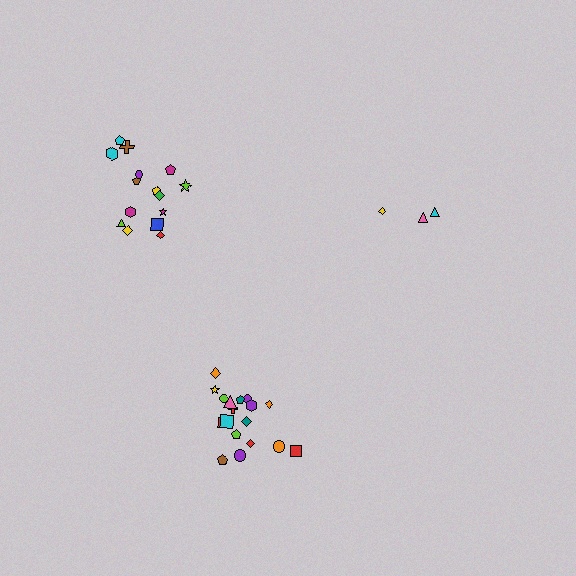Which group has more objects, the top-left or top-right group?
The top-left group.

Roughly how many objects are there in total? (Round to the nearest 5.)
Roughly 35 objects in total.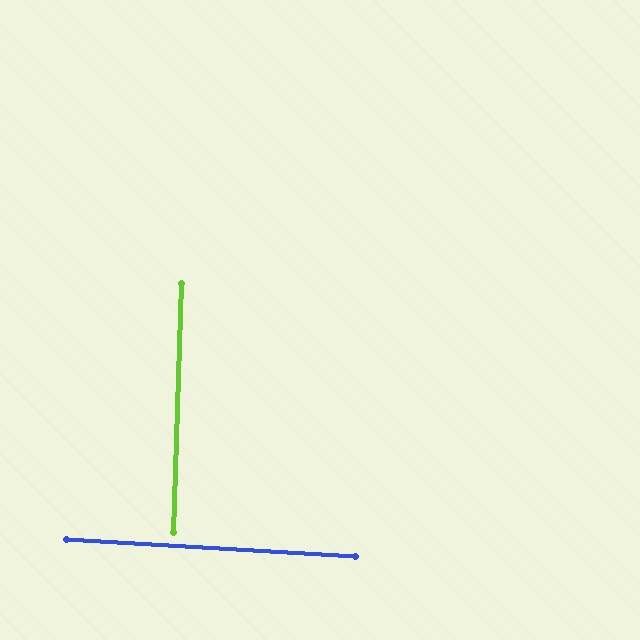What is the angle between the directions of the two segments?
Approximately 88 degrees.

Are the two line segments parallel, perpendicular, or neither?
Perpendicular — they meet at approximately 88°.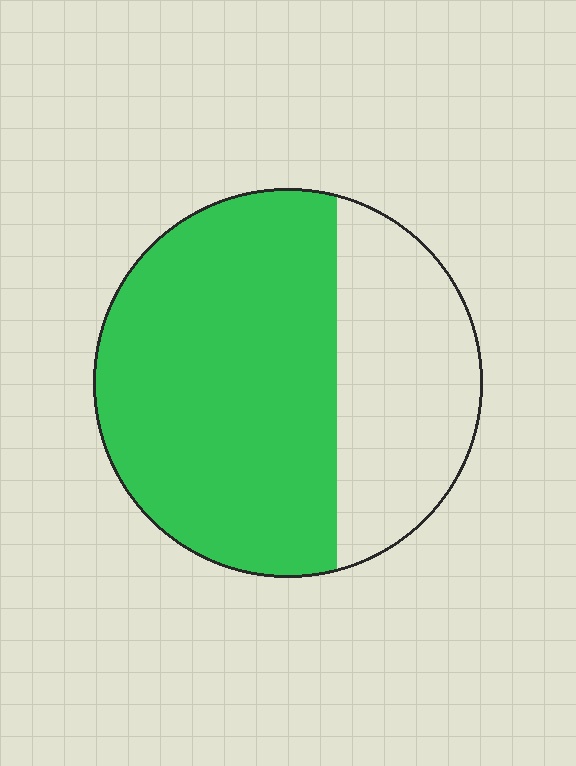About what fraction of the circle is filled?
About two thirds (2/3).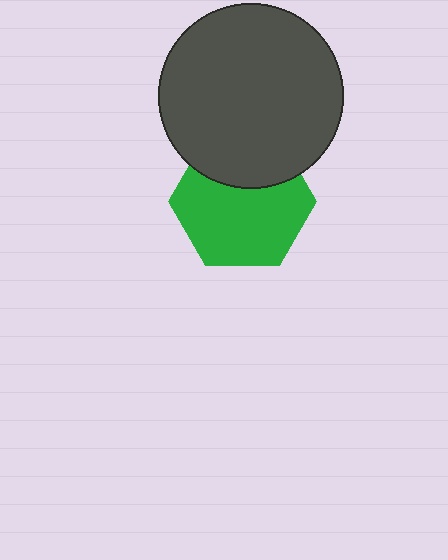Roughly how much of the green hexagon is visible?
Most of it is visible (roughly 69%).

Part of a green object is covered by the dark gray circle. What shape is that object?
It is a hexagon.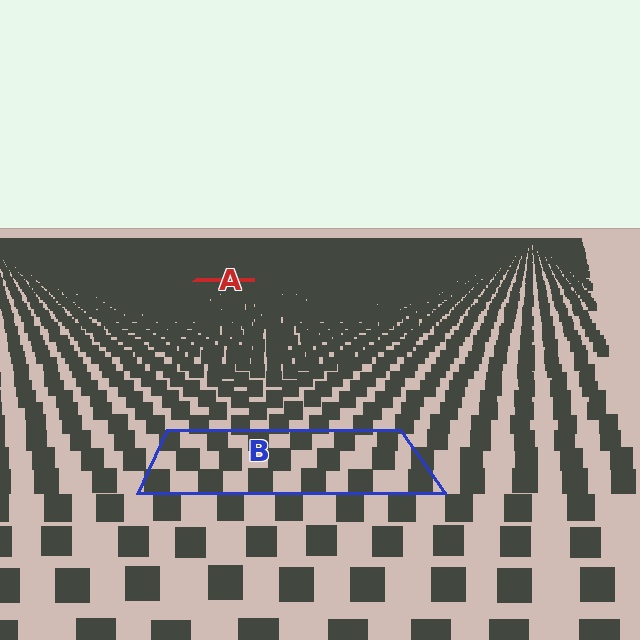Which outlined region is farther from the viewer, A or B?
Region A is farther from the viewer — the texture elements inside it appear smaller and more densely packed.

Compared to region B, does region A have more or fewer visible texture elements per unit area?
Region A has more texture elements per unit area — they are packed more densely because it is farther away.